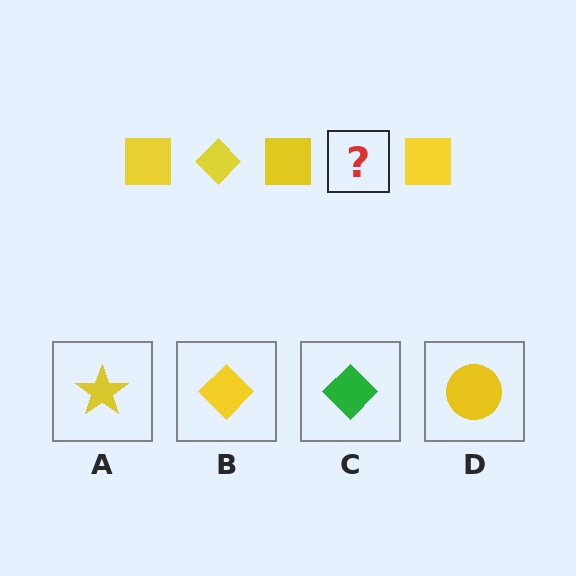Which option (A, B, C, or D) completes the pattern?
B.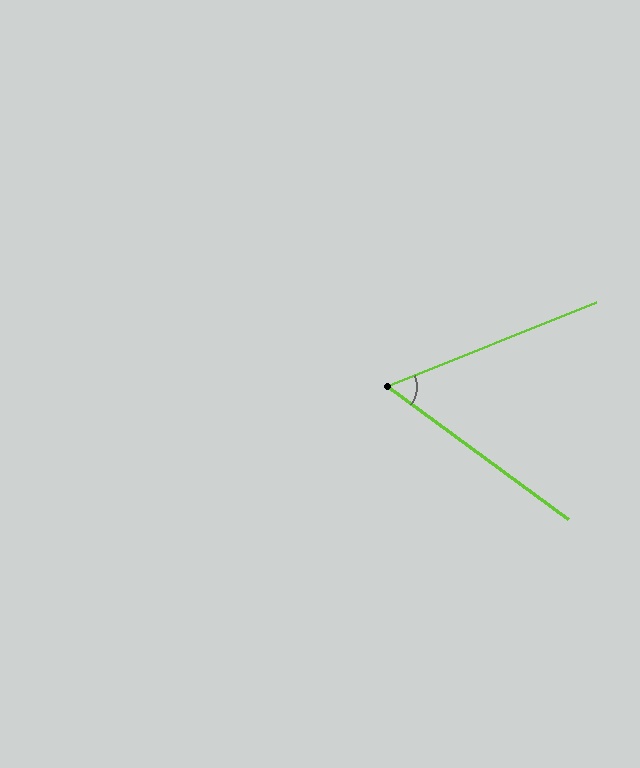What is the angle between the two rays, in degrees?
Approximately 58 degrees.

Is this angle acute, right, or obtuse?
It is acute.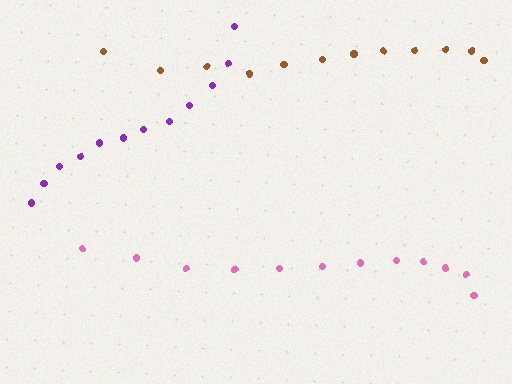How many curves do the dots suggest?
There are 3 distinct paths.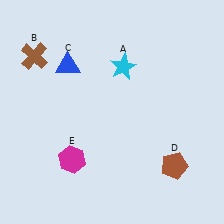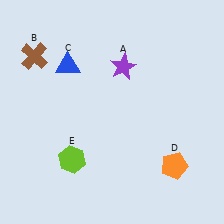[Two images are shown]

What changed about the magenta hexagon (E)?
In Image 1, E is magenta. In Image 2, it changed to lime.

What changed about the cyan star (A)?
In Image 1, A is cyan. In Image 2, it changed to purple.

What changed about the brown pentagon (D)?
In Image 1, D is brown. In Image 2, it changed to orange.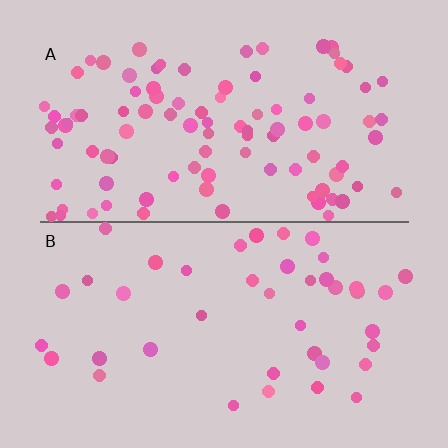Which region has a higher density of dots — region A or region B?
A (the top).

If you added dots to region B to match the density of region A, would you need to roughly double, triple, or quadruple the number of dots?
Approximately double.